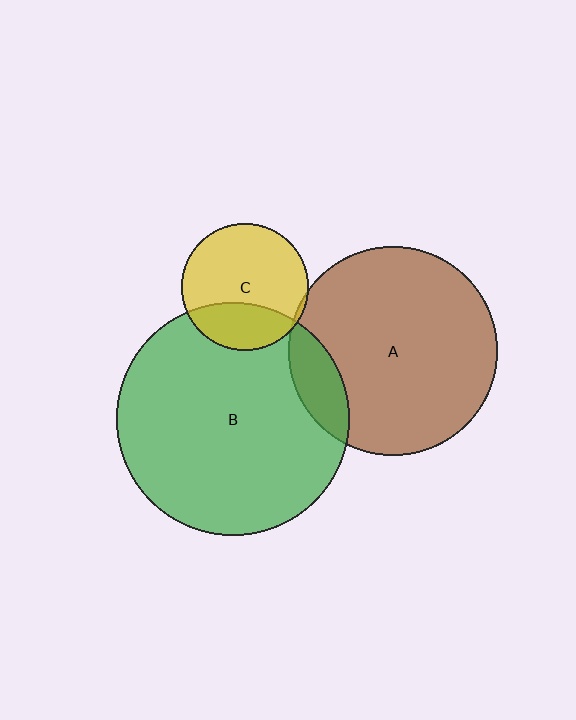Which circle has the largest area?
Circle B (green).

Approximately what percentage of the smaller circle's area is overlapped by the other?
Approximately 15%.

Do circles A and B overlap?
Yes.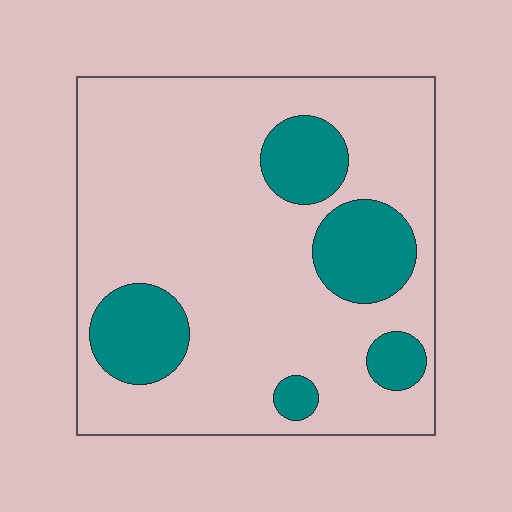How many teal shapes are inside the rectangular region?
5.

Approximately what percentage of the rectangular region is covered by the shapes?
Approximately 20%.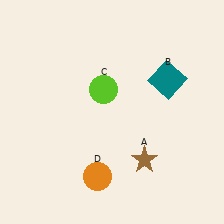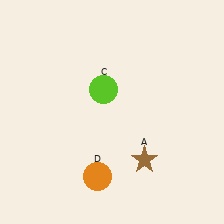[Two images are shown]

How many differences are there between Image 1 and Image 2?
There is 1 difference between the two images.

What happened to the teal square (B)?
The teal square (B) was removed in Image 2. It was in the top-right area of Image 1.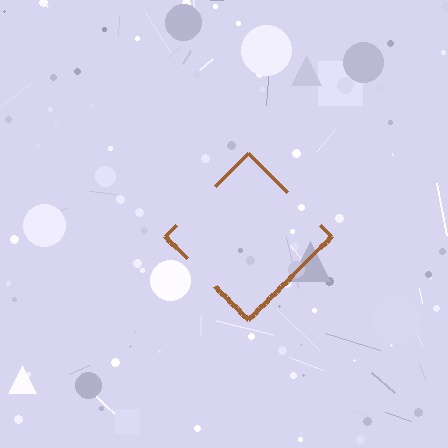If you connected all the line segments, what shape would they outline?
They would outline a diamond.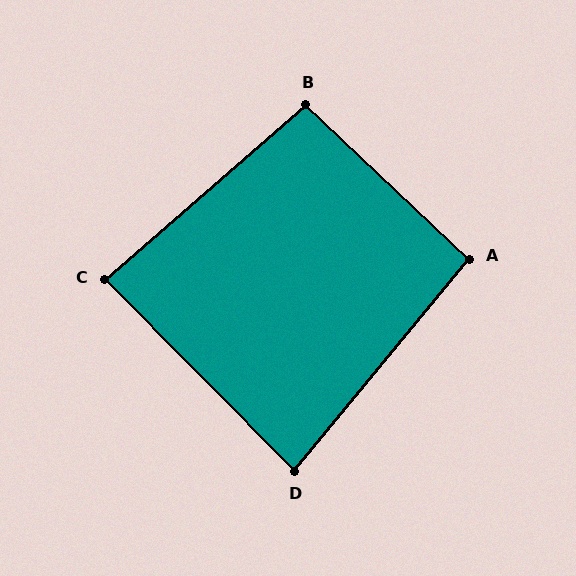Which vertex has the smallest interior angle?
D, at approximately 84 degrees.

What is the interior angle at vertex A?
Approximately 94 degrees (approximately right).